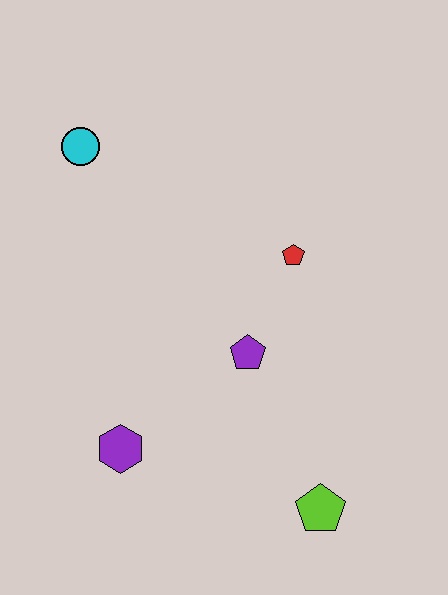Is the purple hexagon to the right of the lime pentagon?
No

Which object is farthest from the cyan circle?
The lime pentagon is farthest from the cyan circle.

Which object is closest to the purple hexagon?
The purple pentagon is closest to the purple hexagon.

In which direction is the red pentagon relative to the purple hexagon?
The red pentagon is above the purple hexagon.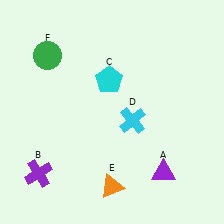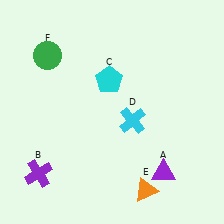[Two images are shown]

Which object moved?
The orange triangle (E) moved right.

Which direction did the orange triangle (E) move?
The orange triangle (E) moved right.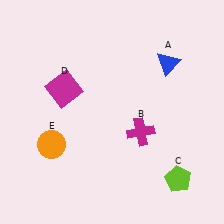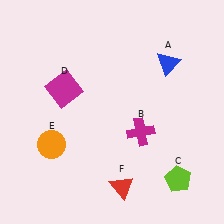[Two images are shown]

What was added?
A red triangle (F) was added in Image 2.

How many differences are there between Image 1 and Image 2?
There is 1 difference between the two images.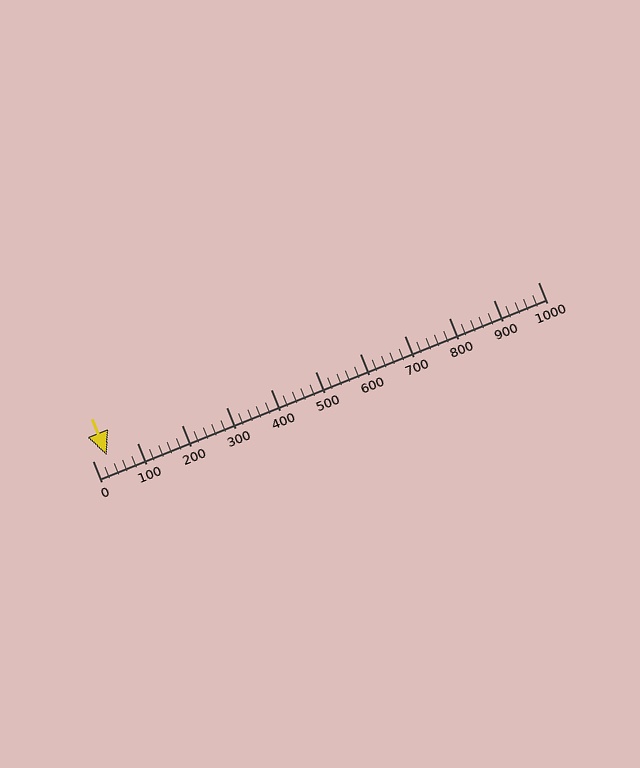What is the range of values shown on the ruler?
The ruler shows values from 0 to 1000.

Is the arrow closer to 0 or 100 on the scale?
The arrow is closer to 0.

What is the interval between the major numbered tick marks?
The major tick marks are spaced 100 units apart.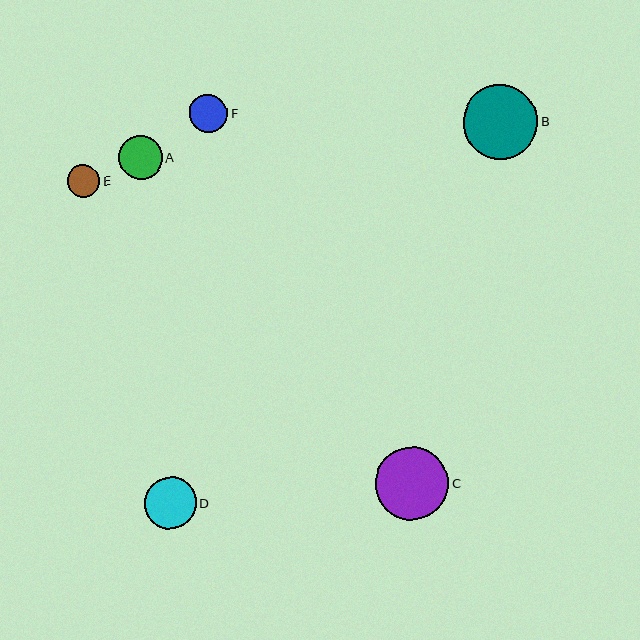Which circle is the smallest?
Circle E is the smallest with a size of approximately 32 pixels.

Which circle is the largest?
Circle B is the largest with a size of approximately 75 pixels.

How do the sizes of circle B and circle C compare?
Circle B and circle C are approximately the same size.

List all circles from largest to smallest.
From largest to smallest: B, C, D, A, F, E.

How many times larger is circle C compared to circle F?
Circle C is approximately 1.9 times the size of circle F.